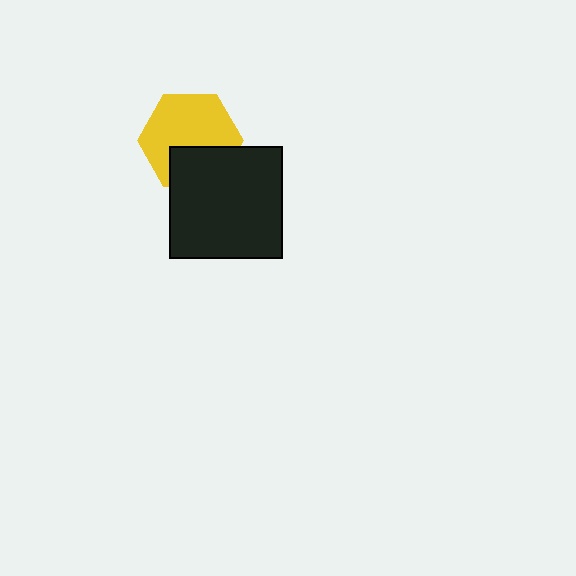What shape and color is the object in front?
The object in front is a black square.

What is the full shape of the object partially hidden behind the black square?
The partially hidden object is a yellow hexagon.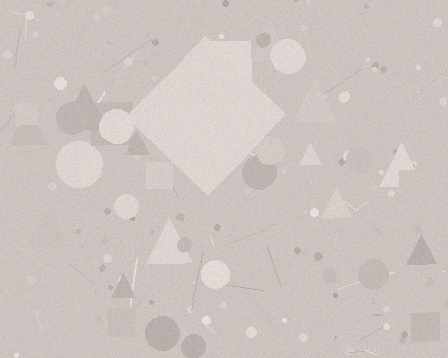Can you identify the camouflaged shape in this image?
The camouflaged shape is a diamond.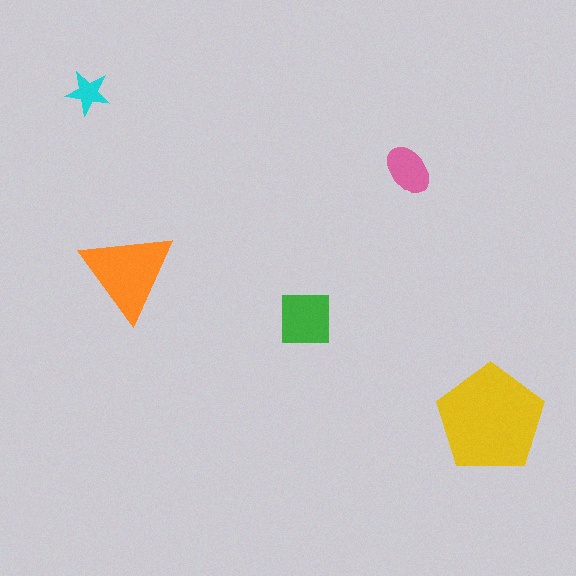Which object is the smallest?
The cyan star.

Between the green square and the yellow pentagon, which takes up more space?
The yellow pentagon.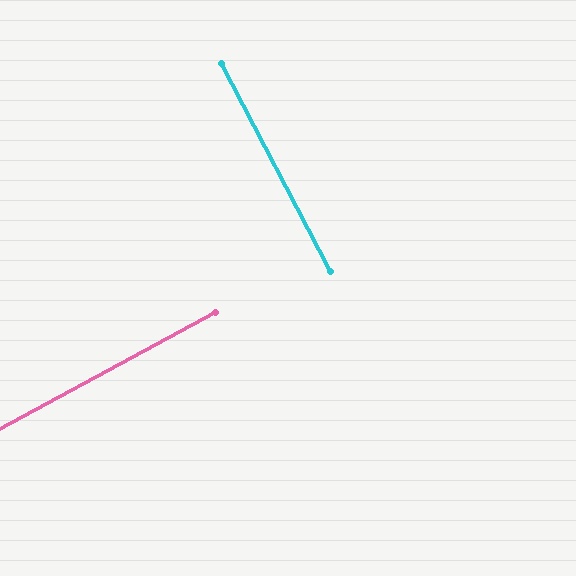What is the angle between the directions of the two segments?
Approximately 89 degrees.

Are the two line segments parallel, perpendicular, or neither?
Perpendicular — they meet at approximately 89°.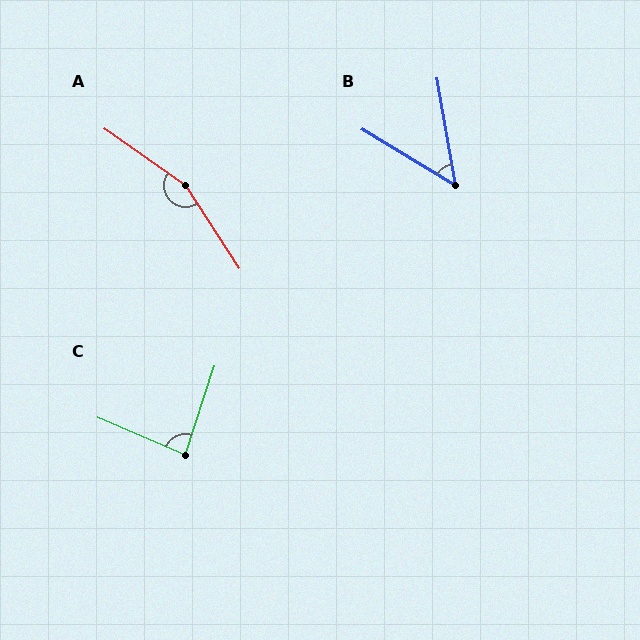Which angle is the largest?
A, at approximately 158 degrees.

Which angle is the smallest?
B, at approximately 50 degrees.